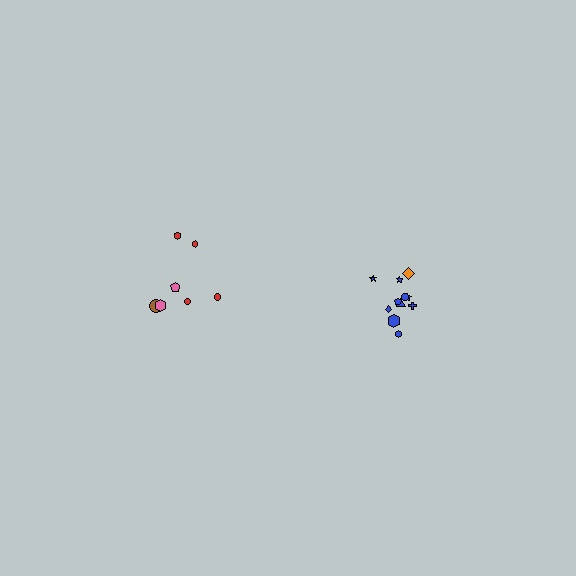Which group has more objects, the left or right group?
The right group.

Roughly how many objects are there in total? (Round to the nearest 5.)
Roughly 20 objects in total.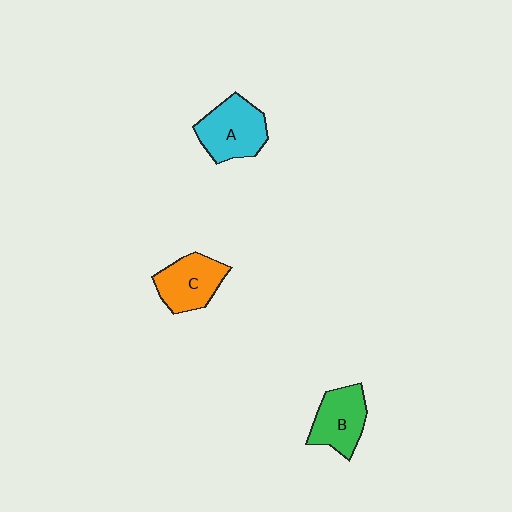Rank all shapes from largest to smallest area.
From largest to smallest: A (cyan), C (orange), B (green).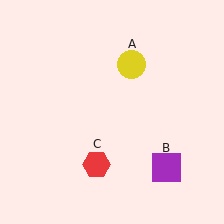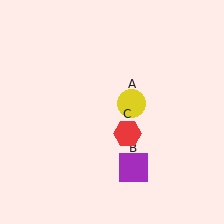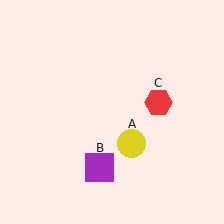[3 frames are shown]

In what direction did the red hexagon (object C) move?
The red hexagon (object C) moved up and to the right.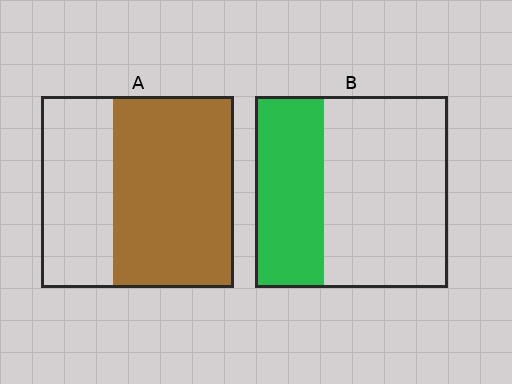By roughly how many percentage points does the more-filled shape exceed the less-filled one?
By roughly 25 percentage points (A over B).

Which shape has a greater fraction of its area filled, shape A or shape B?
Shape A.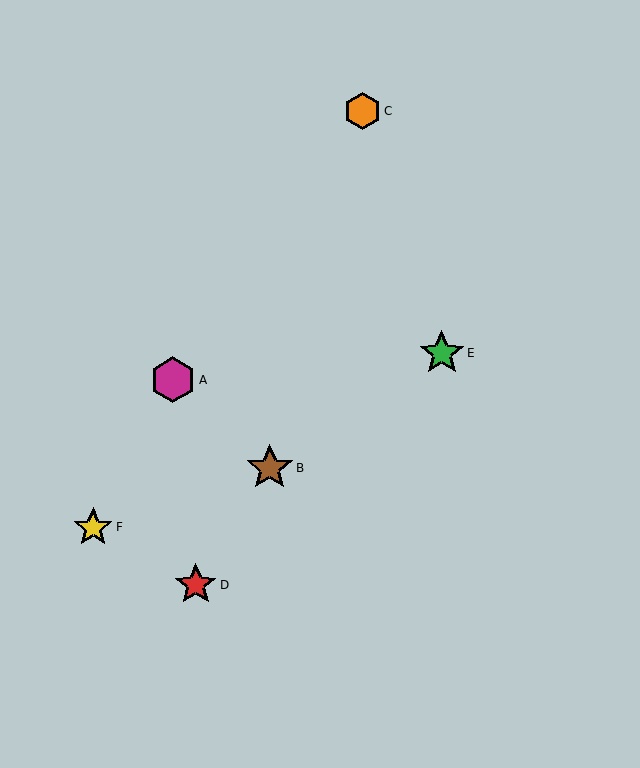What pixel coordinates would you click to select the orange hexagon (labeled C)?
Click at (362, 111) to select the orange hexagon C.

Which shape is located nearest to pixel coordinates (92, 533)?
The yellow star (labeled F) at (93, 527) is nearest to that location.